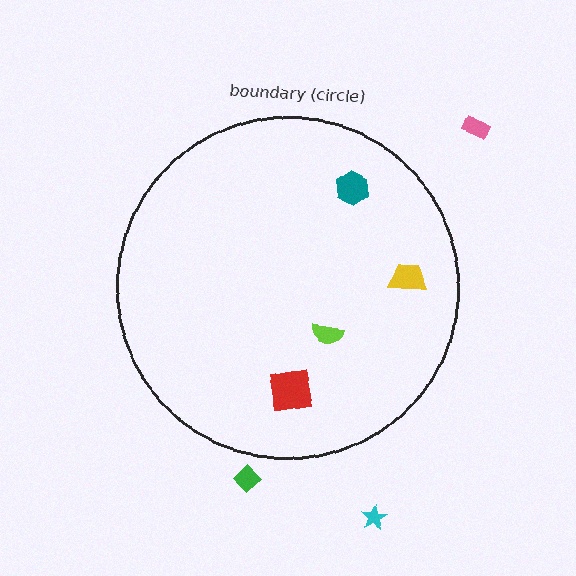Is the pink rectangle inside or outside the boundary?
Outside.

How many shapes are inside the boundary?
4 inside, 3 outside.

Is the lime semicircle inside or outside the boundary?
Inside.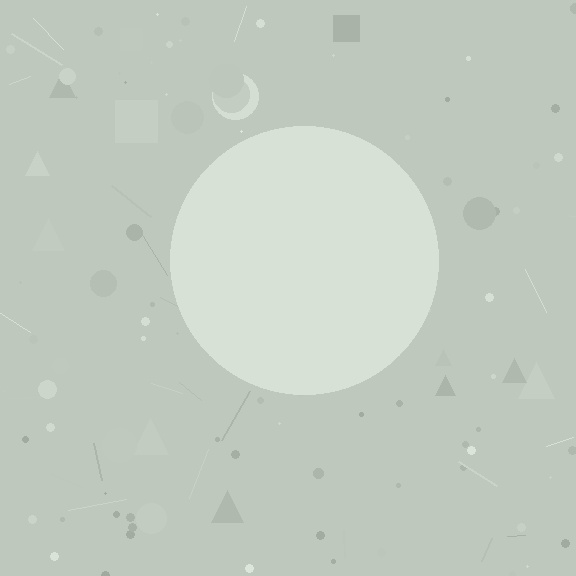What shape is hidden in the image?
A circle is hidden in the image.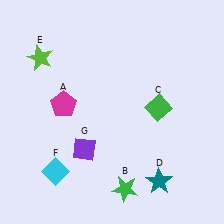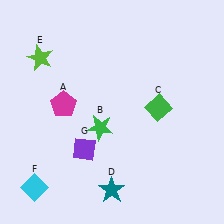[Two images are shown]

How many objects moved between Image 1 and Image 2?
3 objects moved between the two images.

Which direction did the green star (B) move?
The green star (B) moved up.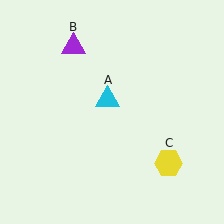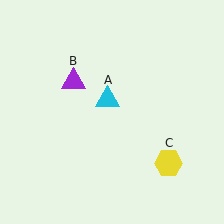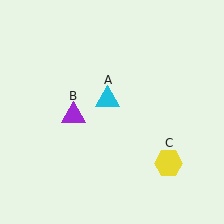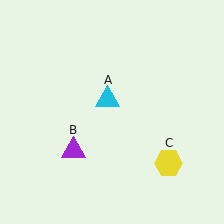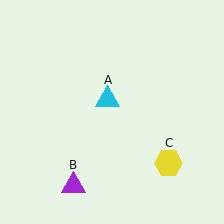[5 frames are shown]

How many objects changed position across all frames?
1 object changed position: purple triangle (object B).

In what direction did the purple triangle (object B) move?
The purple triangle (object B) moved down.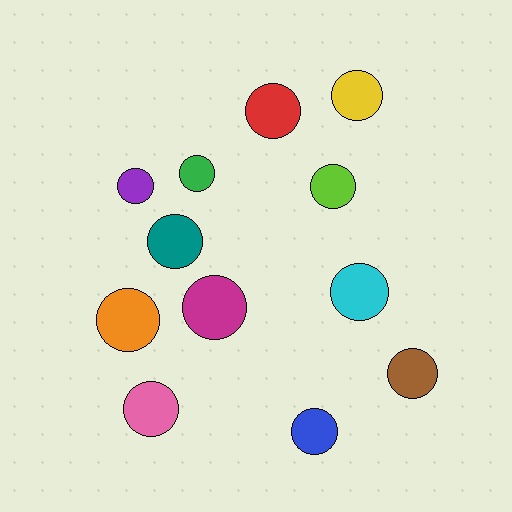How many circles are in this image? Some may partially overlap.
There are 12 circles.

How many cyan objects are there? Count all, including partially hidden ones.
There is 1 cyan object.